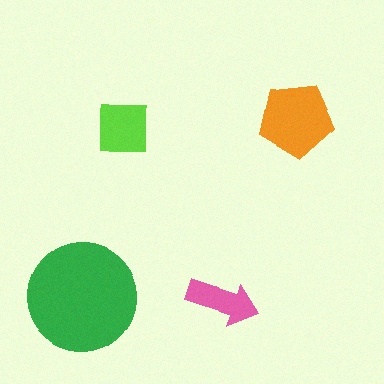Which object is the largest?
The green circle.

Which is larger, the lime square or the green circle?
The green circle.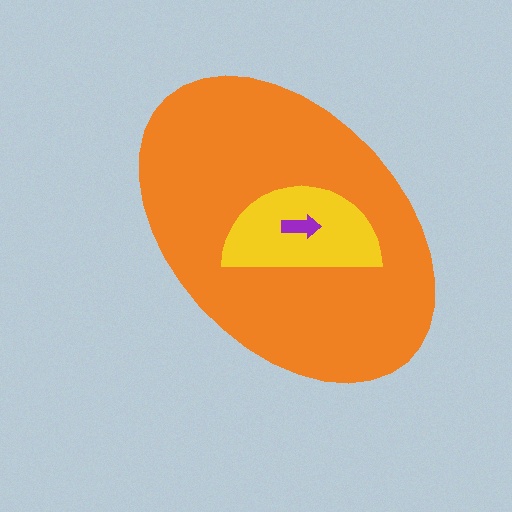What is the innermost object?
The purple arrow.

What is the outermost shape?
The orange ellipse.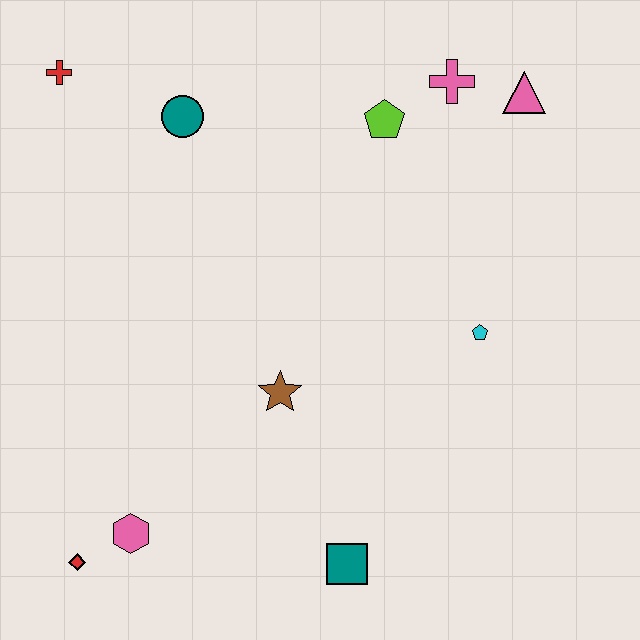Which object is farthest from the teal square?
The red cross is farthest from the teal square.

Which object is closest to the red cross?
The teal circle is closest to the red cross.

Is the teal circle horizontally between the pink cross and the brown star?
No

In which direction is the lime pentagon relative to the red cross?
The lime pentagon is to the right of the red cross.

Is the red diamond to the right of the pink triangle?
No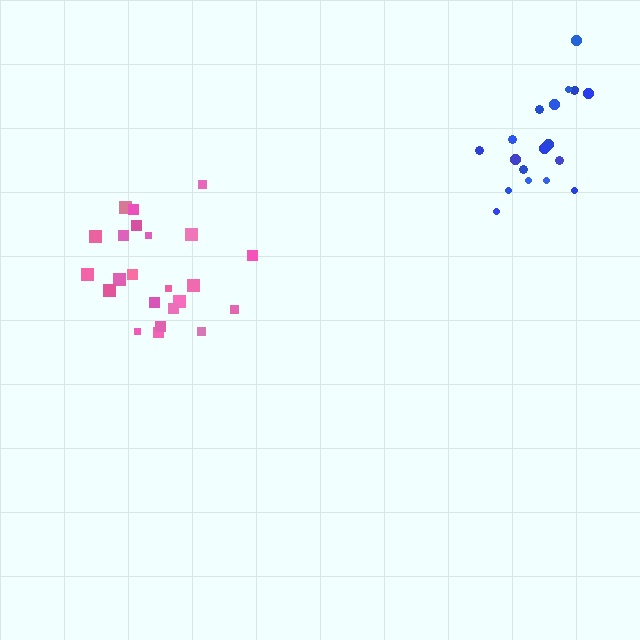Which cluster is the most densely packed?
Pink.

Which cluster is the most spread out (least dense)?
Blue.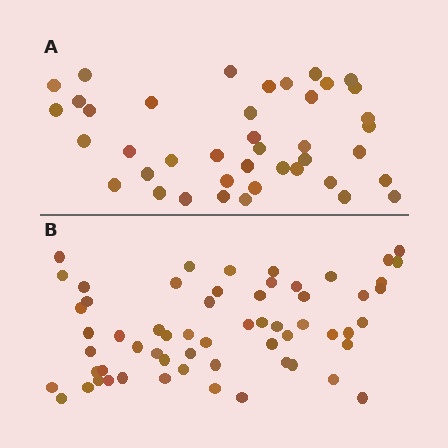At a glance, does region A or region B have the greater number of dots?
Region B (the bottom region) has more dots.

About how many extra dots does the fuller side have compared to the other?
Region B has approximately 20 more dots than region A.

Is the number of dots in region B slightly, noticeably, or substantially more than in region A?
Region B has substantially more. The ratio is roughly 1.5 to 1.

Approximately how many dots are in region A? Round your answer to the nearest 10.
About 40 dots. (The exact count is 41, which rounds to 40.)